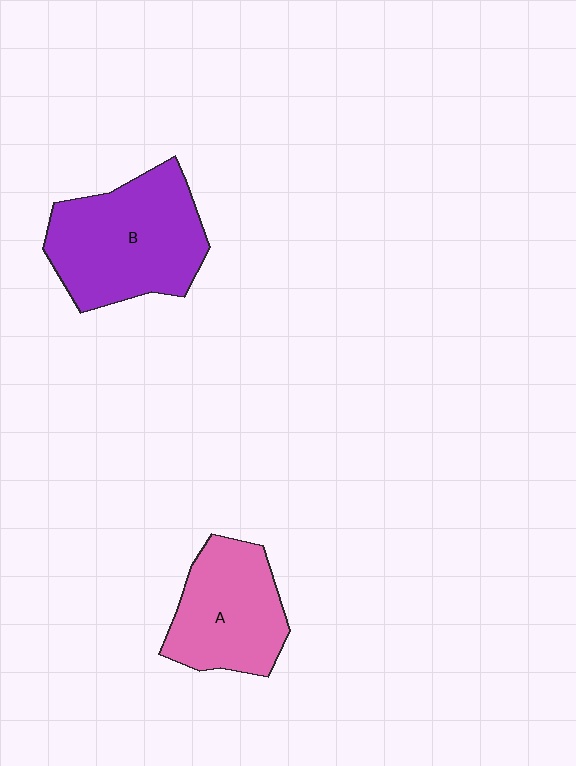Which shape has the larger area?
Shape B (purple).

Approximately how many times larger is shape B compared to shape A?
Approximately 1.3 times.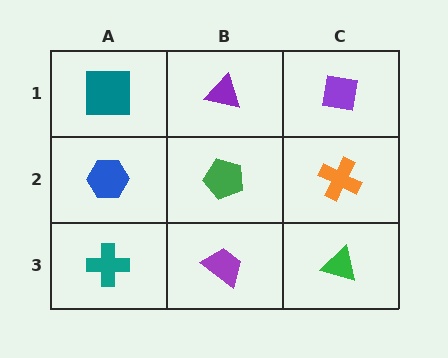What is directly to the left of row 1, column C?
A purple triangle.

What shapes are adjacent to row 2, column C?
A purple square (row 1, column C), a green triangle (row 3, column C), a green pentagon (row 2, column B).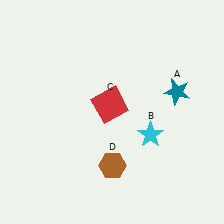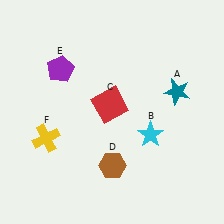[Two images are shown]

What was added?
A purple pentagon (E), a yellow cross (F) were added in Image 2.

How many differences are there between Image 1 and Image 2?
There are 2 differences between the two images.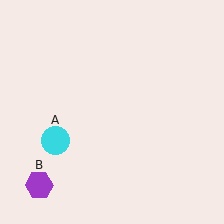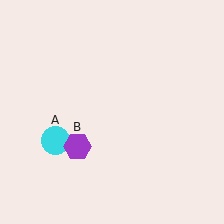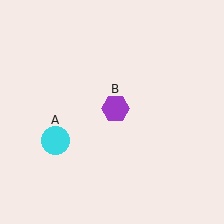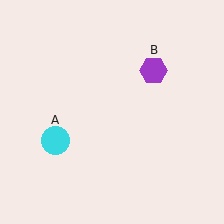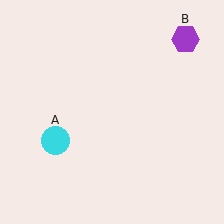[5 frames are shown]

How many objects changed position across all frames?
1 object changed position: purple hexagon (object B).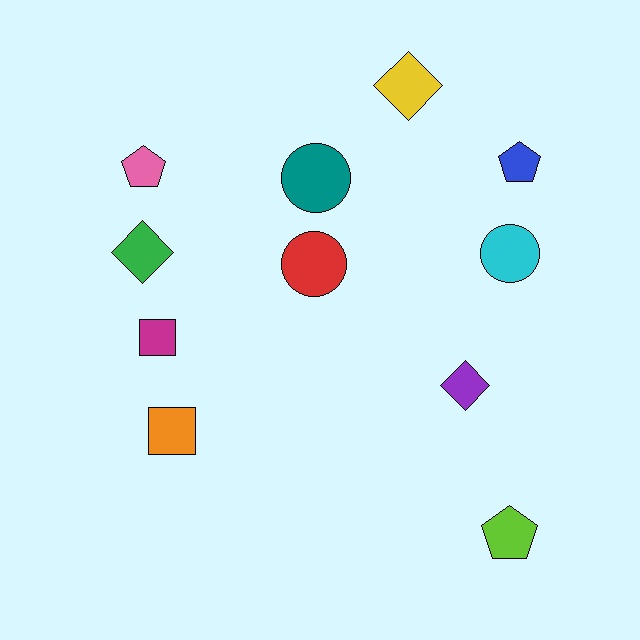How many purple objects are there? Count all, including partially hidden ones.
There is 1 purple object.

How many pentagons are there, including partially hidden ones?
There are 3 pentagons.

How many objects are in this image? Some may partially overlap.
There are 11 objects.